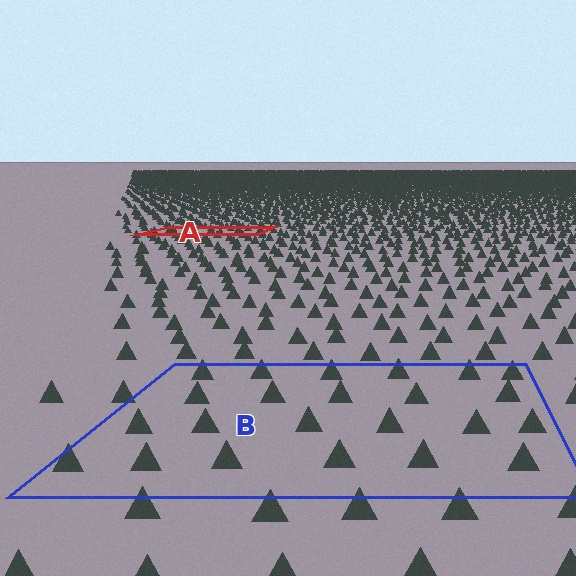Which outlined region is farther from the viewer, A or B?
Region A is farther from the viewer — the texture elements inside it appear smaller and more densely packed.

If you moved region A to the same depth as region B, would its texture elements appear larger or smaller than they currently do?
They would appear larger. At a closer depth, the same texture elements are projected at a bigger on-screen size.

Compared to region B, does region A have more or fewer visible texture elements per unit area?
Region A has more texture elements per unit area — they are packed more densely because it is farther away.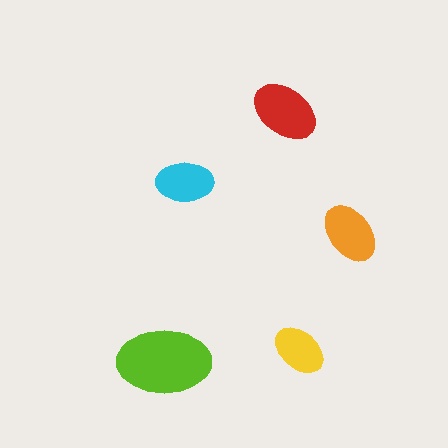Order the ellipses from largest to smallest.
the lime one, the red one, the orange one, the cyan one, the yellow one.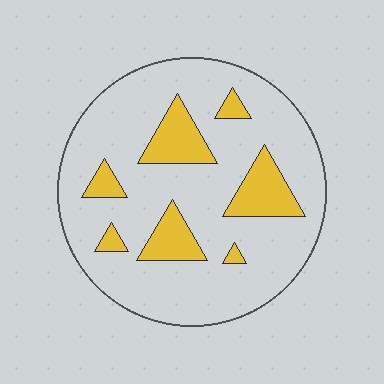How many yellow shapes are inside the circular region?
7.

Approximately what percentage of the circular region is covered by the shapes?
Approximately 20%.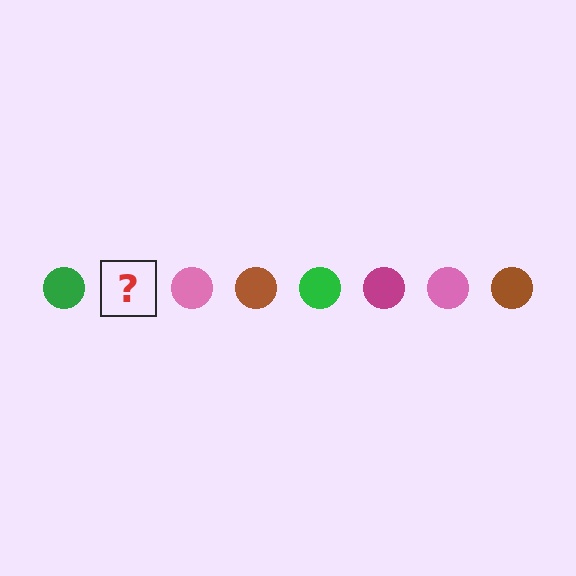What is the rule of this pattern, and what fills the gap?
The rule is that the pattern cycles through green, magenta, pink, brown circles. The gap should be filled with a magenta circle.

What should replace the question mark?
The question mark should be replaced with a magenta circle.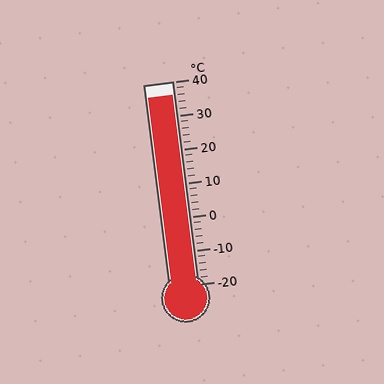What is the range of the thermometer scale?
The thermometer scale ranges from -20°C to 40°C.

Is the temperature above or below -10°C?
The temperature is above -10°C.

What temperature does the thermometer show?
The thermometer shows approximately 36°C.